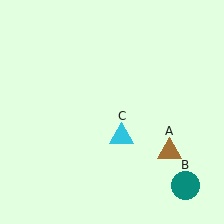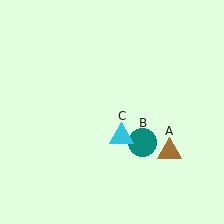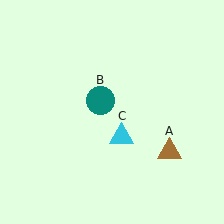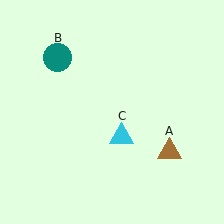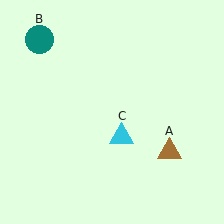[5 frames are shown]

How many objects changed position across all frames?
1 object changed position: teal circle (object B).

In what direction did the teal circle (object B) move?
The teal circle (object B) moved up and to the left.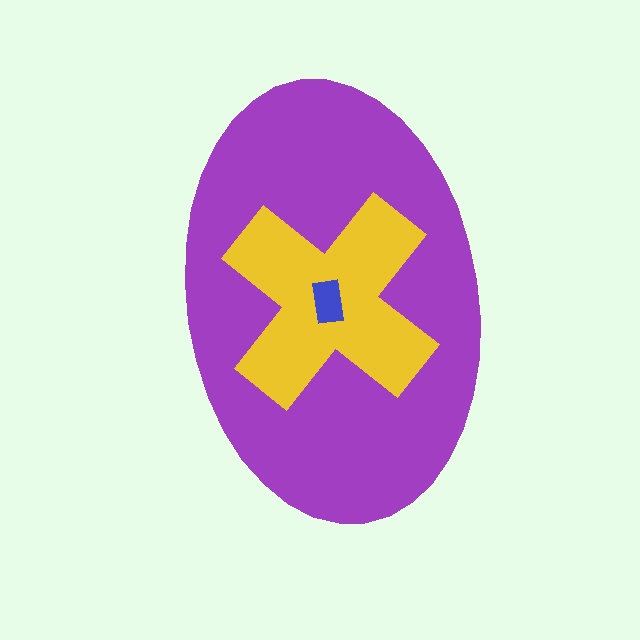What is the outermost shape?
The purple ellipse.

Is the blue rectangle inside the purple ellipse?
Yes.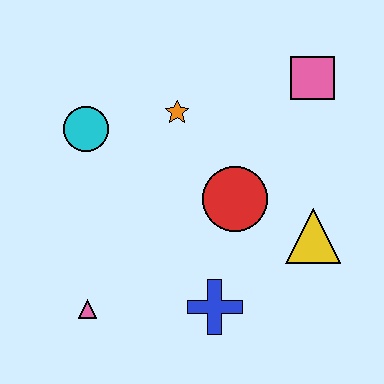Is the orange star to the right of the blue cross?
No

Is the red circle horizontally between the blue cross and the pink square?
Yes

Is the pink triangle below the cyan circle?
Yes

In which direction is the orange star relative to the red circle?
The orange star is above the red circle.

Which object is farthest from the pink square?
The pink triangle is farthest from the pink square.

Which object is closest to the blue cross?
The red circle is closest to the blue cross.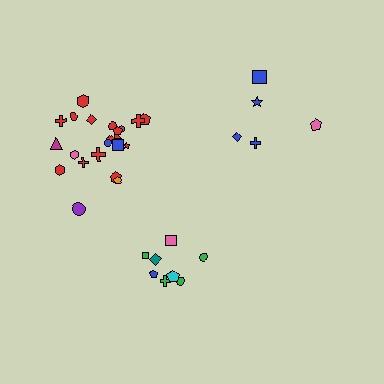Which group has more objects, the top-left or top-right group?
The top-left group.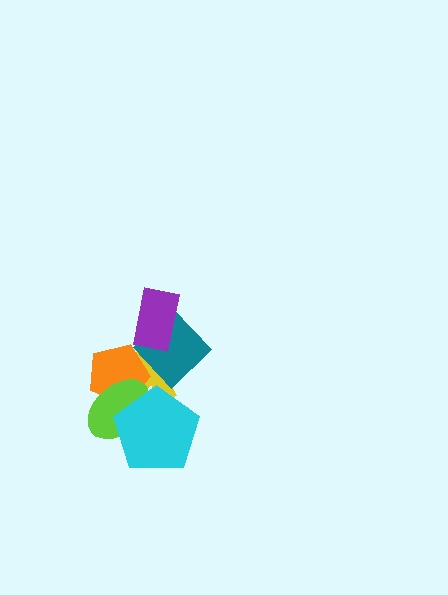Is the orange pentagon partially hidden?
Yes, it is partially covered by another shape.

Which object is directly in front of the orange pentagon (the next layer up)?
The lime ellipse is directly in front of the orange pentagon.